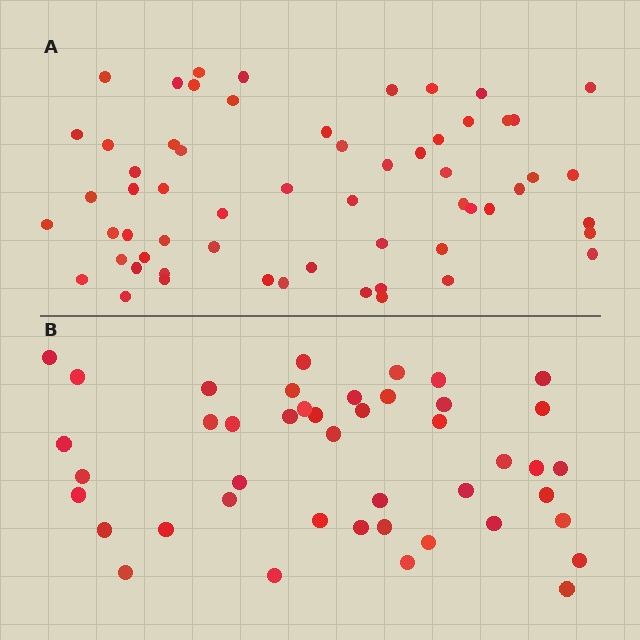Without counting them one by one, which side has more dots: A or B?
Region A (the top region) has more dots.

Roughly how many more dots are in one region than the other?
Region A has approximately 15 more dots than region B.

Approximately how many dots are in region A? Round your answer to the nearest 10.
About 60 dots.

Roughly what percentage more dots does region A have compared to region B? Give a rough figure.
About 35% more.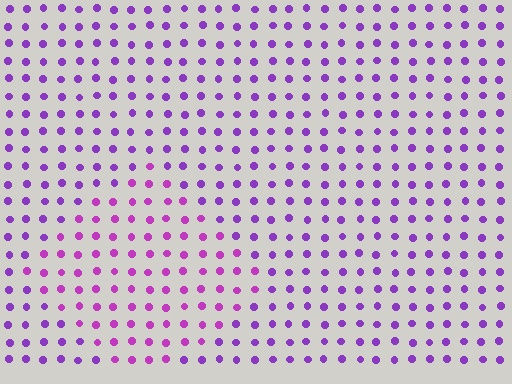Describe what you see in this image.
The image is filled with small purple elements in a uniform arrangement. A diamond-shaped region is visible where the elements are tinted to a slightly different hue, forming a subtle color boundary.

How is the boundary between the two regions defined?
The boundary is defined purely by a slight shift in hue (about 25 degrees). Spacing, size, and orientation are identical on both sides.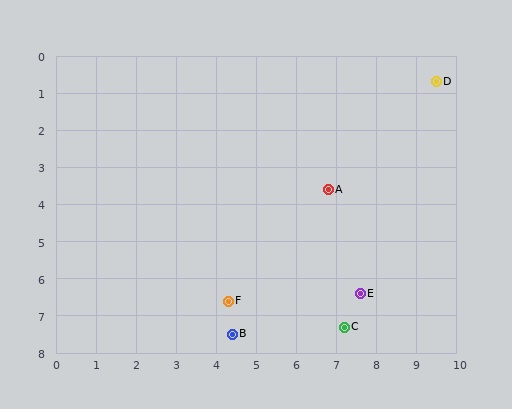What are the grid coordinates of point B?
Point B is at approximately (4.4, 7.5).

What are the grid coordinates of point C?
Point C is at approximately (7.2, 7.3).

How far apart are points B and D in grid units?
Points B and D are about 8.5 grid units apart.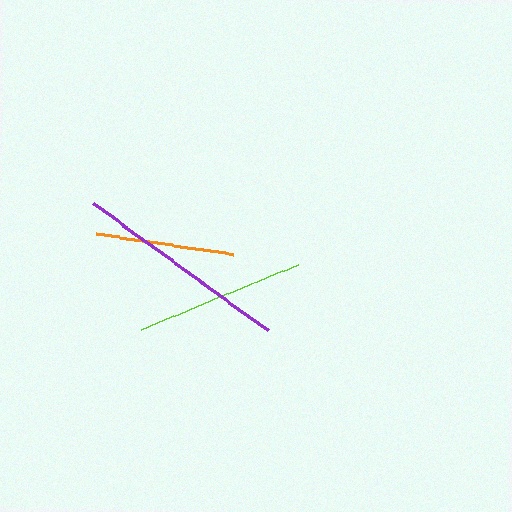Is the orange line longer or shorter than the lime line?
The lime line is longer than the orange line.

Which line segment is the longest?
The purple line is the longest at approximately 216 pixels.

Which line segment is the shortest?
The orange line is the shortest at approximately 138 pixels.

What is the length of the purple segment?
The purple segment is approximately 216 pixels long.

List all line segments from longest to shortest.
From longest to shortest: purple, lime, orange.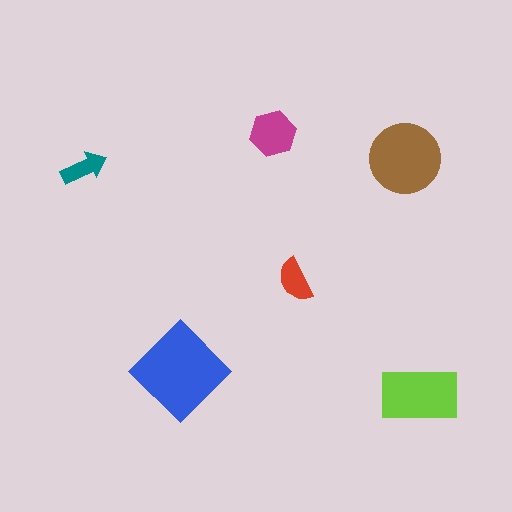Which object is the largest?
The blue diamond.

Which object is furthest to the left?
The teal arrow is leftmost.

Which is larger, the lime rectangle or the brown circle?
The brown circle.